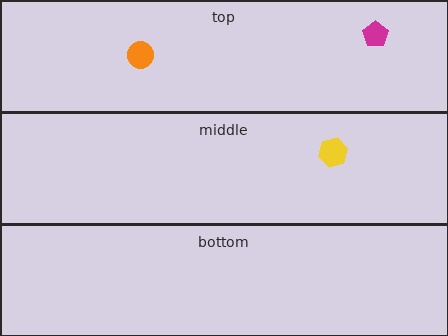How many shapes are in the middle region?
1.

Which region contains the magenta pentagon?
The top region.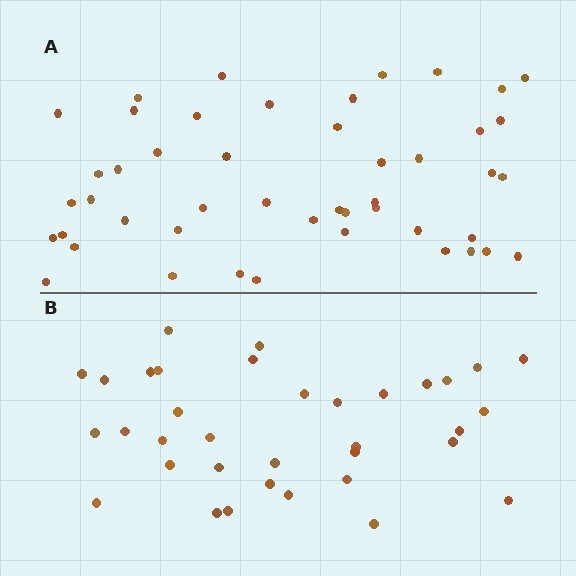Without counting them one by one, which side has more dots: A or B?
Region A (the top region) has more dots.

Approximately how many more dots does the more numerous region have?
Region A has roughly 12 or so more dots than region B.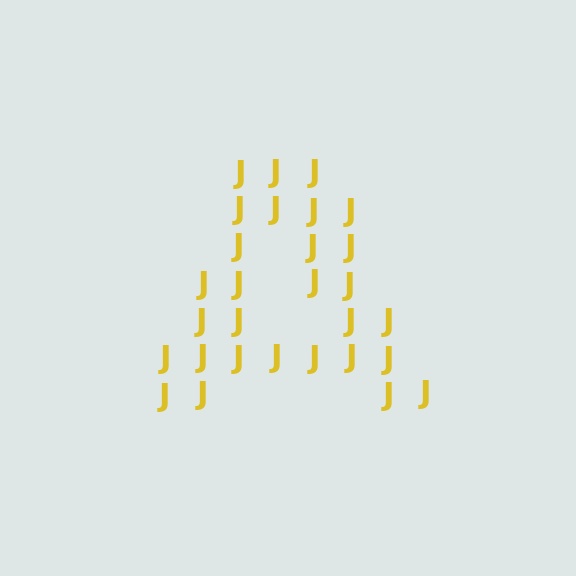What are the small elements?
The small elements are letter J's.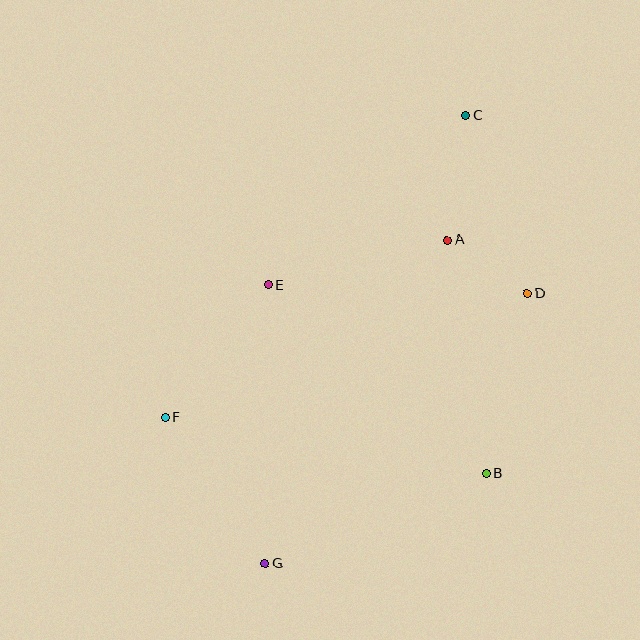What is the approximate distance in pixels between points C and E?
The distance between C and E is approximately 260 pixels.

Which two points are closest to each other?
Points A and D are closest to each other.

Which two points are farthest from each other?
Points C and G are farthest from each other.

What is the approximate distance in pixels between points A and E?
The distance between A and E is approximately 184 pixels.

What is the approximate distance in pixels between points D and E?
The distance between D and E is approximately 259 pixels.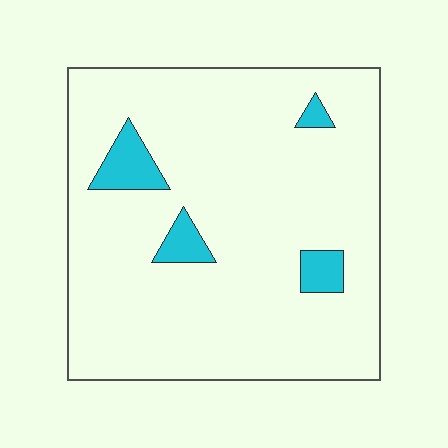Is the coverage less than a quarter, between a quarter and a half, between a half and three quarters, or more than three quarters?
Less than a quarter.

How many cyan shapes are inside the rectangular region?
4.